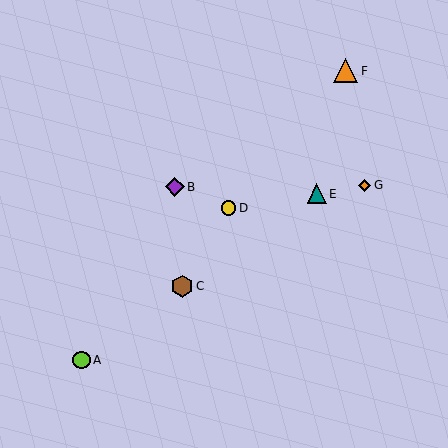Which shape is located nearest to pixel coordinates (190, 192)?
The purple diamond (labeled B) at (175, 187) is nearest to that location.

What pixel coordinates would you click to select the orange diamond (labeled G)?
Click at (365, 185) to select the orange diamond G.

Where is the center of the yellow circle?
The center of the yellow circle is at (228, 208).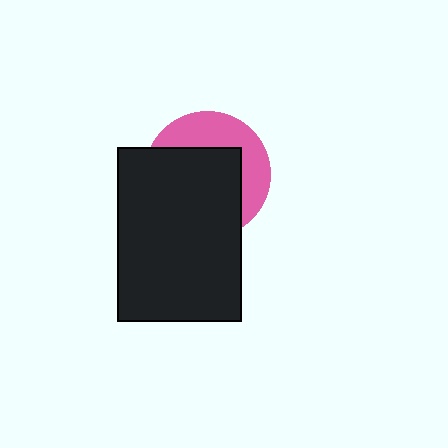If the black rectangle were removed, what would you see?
You would see the complete pink circle.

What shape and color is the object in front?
The object in front is a black rectangle.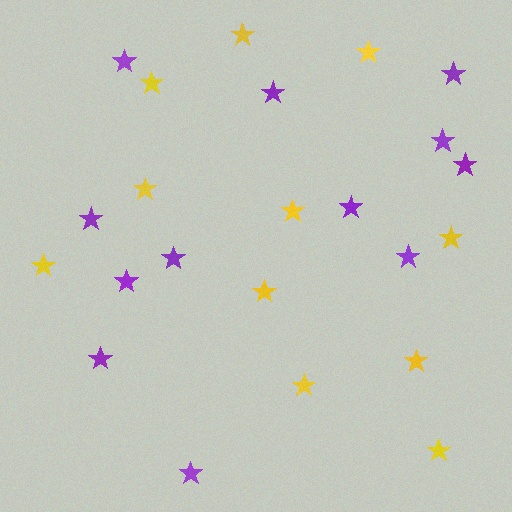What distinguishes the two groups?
There are 2 groups: one group of purple stars (12) and one group of yellow stars (11).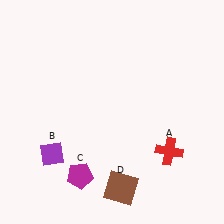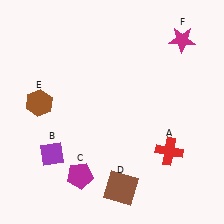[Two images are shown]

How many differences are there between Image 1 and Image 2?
There are 2 differences between the two images.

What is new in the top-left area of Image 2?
A brown hexagon (E) was added in the top-left area of Image 2.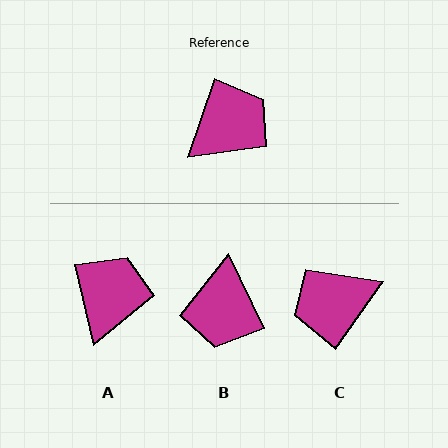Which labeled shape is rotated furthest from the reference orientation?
C, about 164 degrees away.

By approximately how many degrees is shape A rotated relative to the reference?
Approximately 31 degrees counter-clockwise.